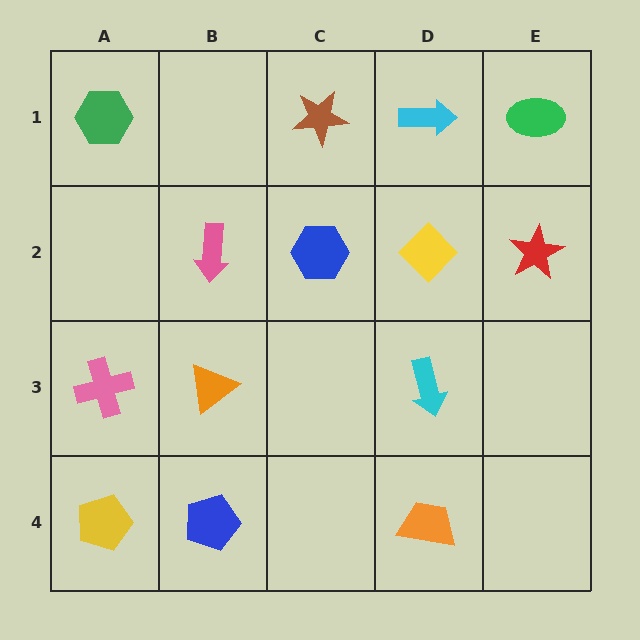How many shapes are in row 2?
4 shapes.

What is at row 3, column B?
An orange triangle.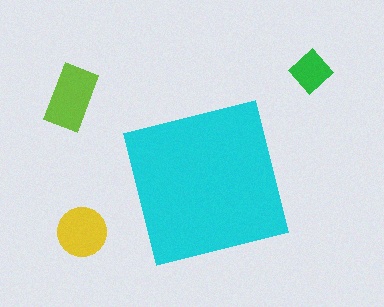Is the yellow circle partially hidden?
No, the yellow circle is fully visible.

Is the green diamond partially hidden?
No, the green diamond is fully visible.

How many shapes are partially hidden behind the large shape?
0 shapes are partially hidden.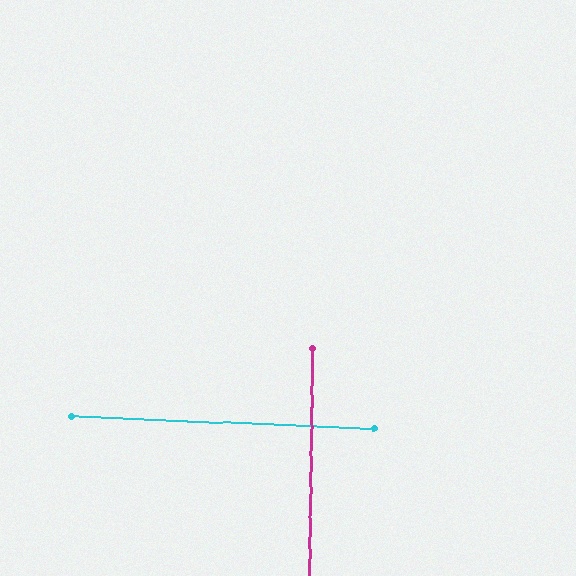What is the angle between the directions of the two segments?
Approximately 89 degrees.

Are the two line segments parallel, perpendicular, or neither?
Perpendicular — they meet at approximately 89°.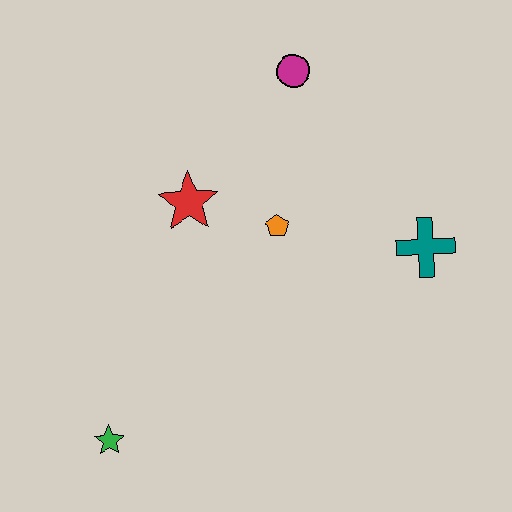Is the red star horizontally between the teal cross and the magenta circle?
No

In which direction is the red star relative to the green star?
The red star is above the green star.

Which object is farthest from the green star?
The magenta circle is farthest from the green star.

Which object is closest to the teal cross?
The orange pentagon is closest to the teal cross.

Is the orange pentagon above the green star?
Yes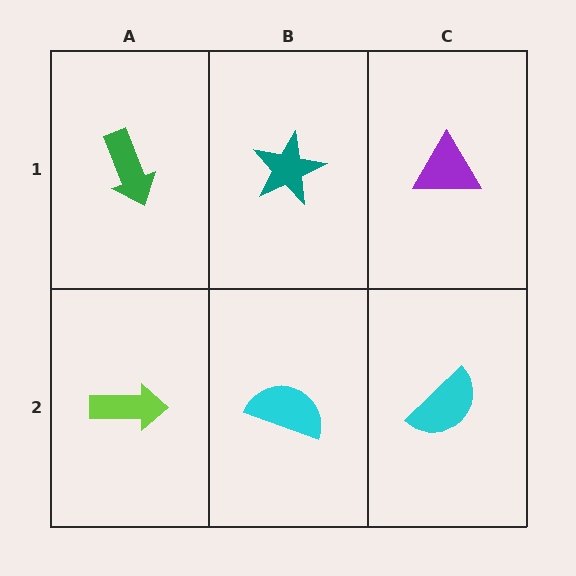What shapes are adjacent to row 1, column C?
A cyan semicircle (row 2, column C), a teal star (row 1, column B).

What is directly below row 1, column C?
A cyan semicircle.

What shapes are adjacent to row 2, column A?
A green arrow (row 1, column A), a cyan semicircle (row 2, column B).